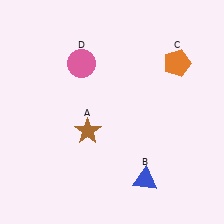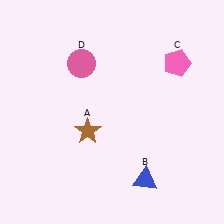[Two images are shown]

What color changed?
The pentagon (C) changed from orange in Image 1 to pink in Image 2.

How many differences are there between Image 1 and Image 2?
There is 1 difference between the two images.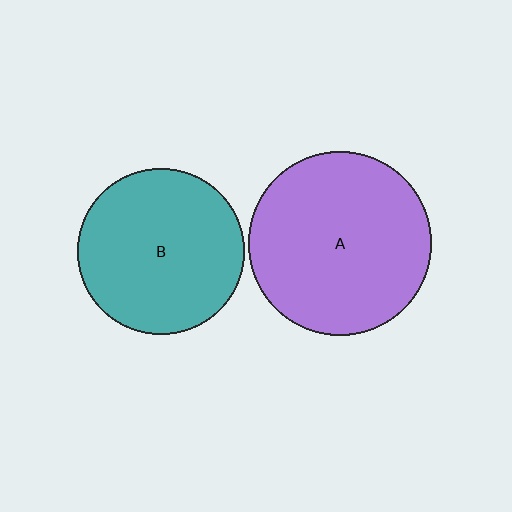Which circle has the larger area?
Circle A (purple).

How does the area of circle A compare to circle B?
Approximately 1.2 times.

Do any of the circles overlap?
No, none of the circles overlap.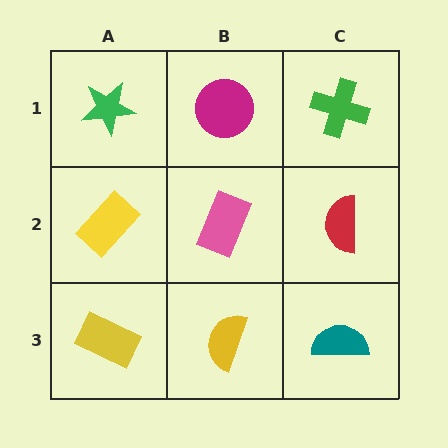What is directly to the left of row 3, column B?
A yellow rectangle.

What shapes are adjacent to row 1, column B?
A pink rectangle (row 2, column B), a green star (row 1, column A), a green cross (row 1, column C).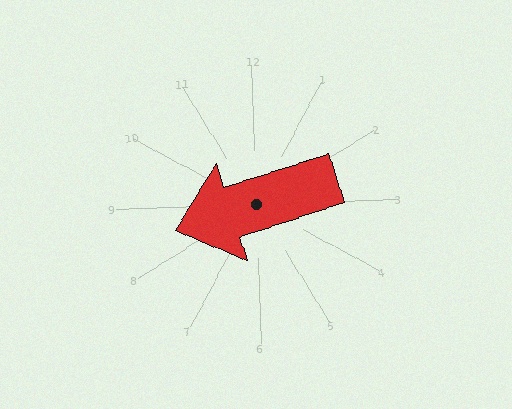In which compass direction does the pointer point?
West.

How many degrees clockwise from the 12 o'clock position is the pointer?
Approximately 254 degrees.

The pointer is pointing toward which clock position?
Roughly 8 o'clock.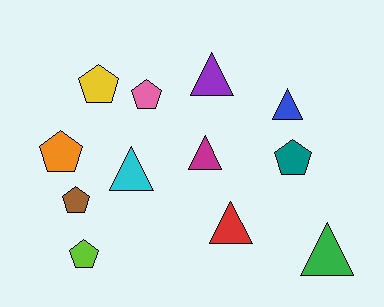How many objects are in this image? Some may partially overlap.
There are 12 objects.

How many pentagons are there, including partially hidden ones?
There are 6 pentagons.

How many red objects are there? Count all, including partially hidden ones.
There is 1 red object.